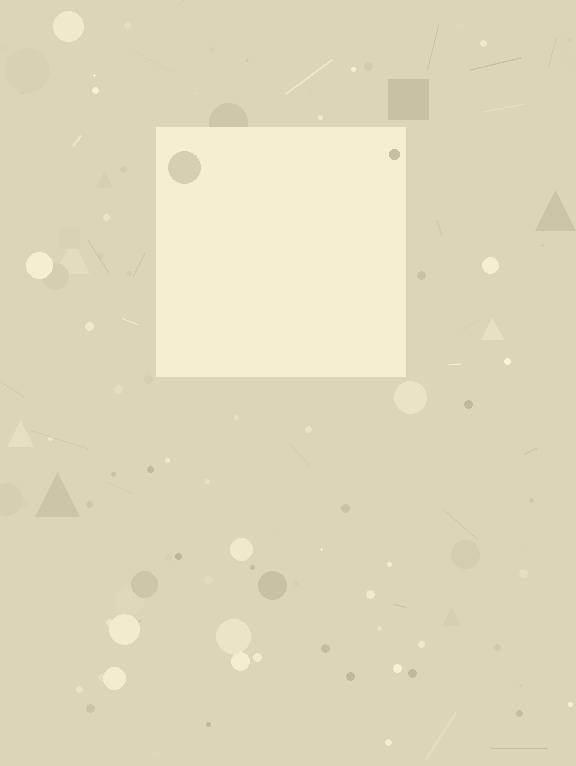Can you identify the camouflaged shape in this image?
The camouflaged shape is a square.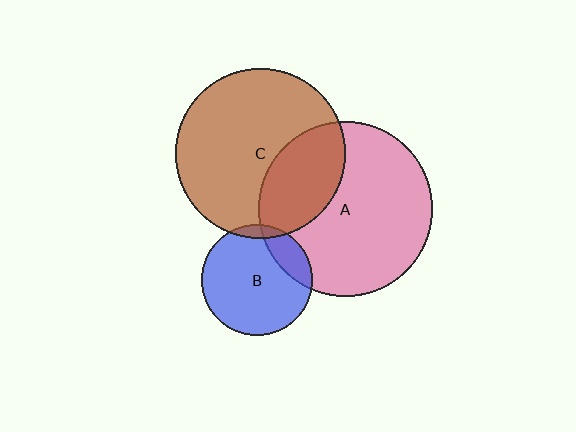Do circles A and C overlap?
Yes.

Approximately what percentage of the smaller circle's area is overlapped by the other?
Approximately 30%.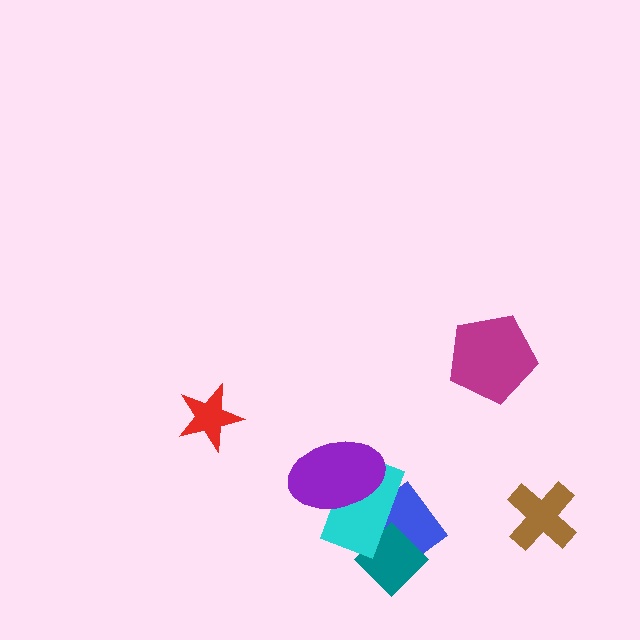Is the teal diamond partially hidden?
Yes, it is partially covered by another shape.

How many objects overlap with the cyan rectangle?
3 objects overlap with the cyan rectangle.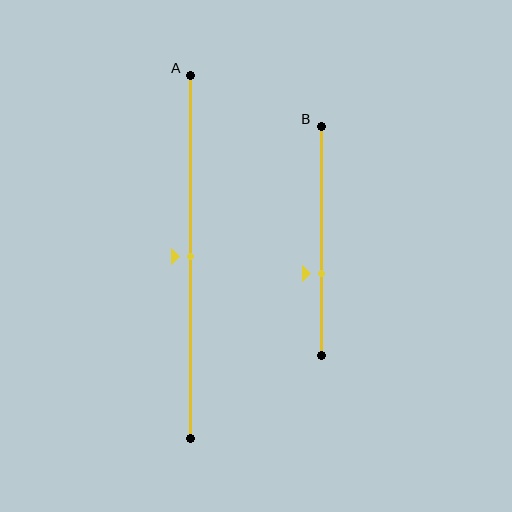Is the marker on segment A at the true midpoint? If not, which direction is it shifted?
Yes, the marker on segment A is at the true midpoint.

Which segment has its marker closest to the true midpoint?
Segment A has its marker closest to the true midpoint.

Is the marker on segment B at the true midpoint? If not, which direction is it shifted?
No, the marker on segment B is shifted downward by about 14% of the segment length.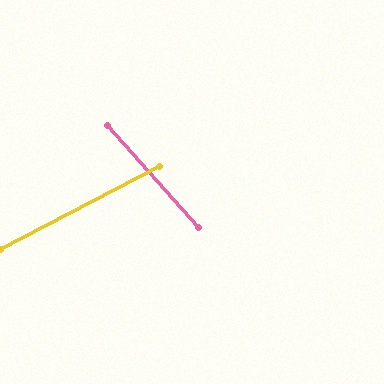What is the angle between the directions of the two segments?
Approximately 76 degrees.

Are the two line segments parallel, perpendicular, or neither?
Neither parallel nor perpendicular — they differ by about 76°.